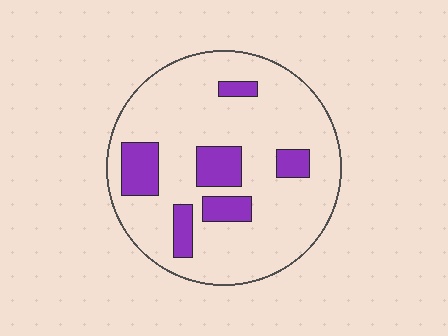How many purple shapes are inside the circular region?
6.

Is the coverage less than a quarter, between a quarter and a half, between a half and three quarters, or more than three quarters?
Less than a quarter.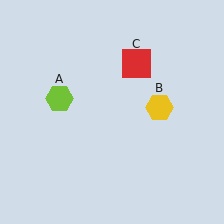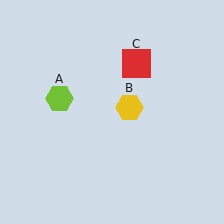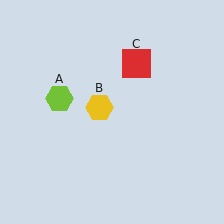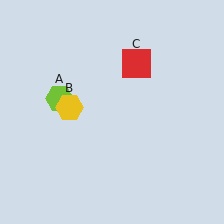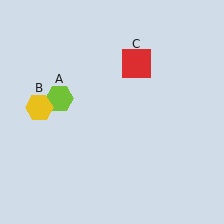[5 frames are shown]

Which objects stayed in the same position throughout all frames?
Lime hexagon (object A) and red square (object C) remained stationary.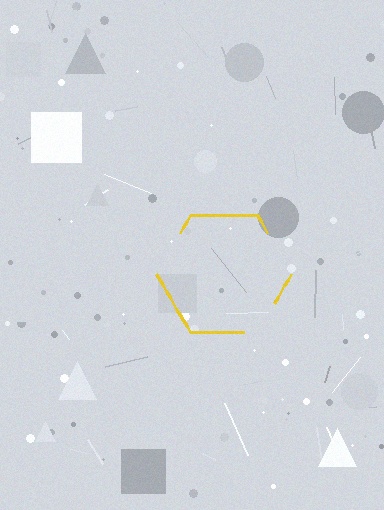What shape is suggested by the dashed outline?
The dashed outline suggests a hexagon.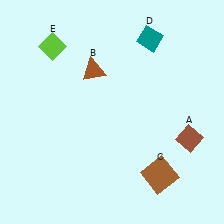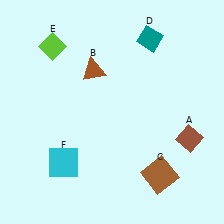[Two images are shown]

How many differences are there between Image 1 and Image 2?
There is 1 difference between the two images.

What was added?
A cyan square (F) was added in Image 2.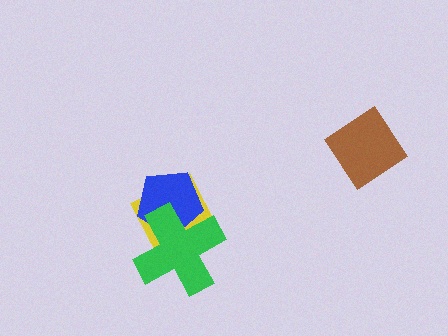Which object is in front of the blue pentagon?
The green cross is in front of the blue pentagon.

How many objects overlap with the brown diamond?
0 objects overlap with the brown diamond.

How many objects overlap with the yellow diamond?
2 objects overlap with the yellow diamond.